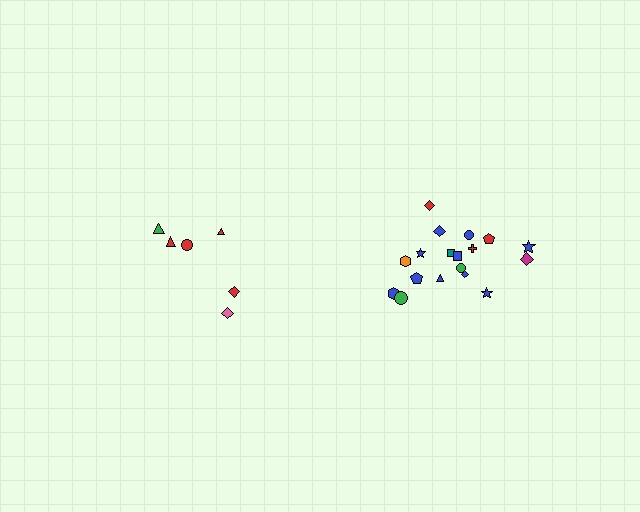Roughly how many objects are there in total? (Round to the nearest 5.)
Roughly 25 objects in total.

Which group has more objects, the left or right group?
The right group.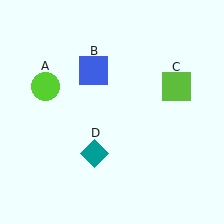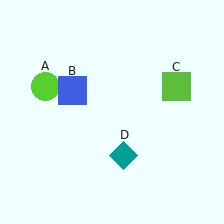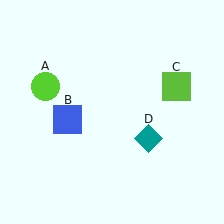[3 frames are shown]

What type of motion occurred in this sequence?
The blue square (object B), teal diamond (object D) rotated counterclockwise around the center of the scene.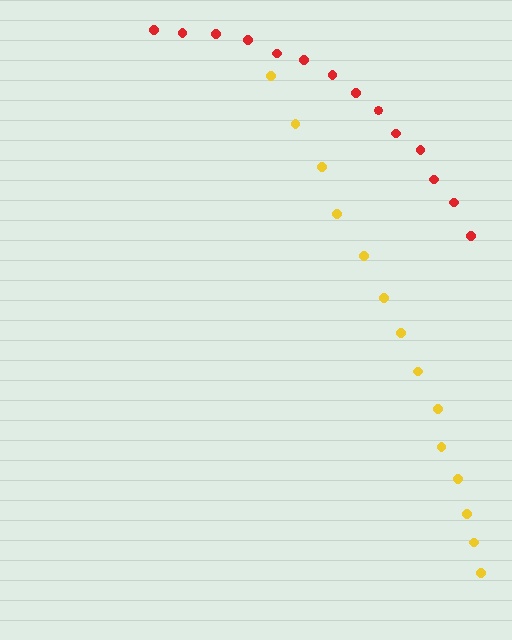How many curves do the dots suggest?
There are 2 distinct paths.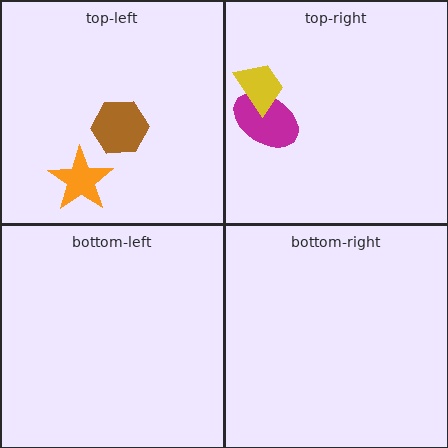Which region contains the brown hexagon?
The top-left region.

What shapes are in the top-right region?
The magenta ellipse, the yellow trapezoid.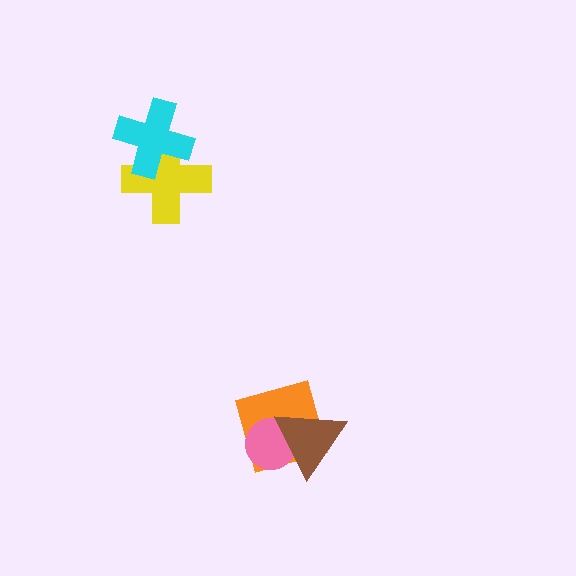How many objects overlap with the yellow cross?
1 object overlaps with the yellow cross.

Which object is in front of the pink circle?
The brown triangle is in front of the pink circle.